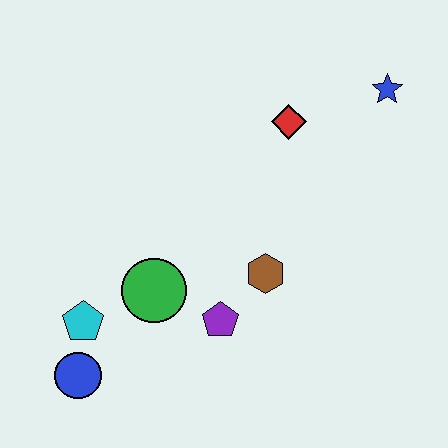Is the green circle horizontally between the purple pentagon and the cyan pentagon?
Yes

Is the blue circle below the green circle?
Yes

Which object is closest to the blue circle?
The cyan pentagon is closest to the blue circle.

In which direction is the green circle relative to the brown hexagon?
The green circle is to the left of the brown hexagon.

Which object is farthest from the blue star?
The blue circle is farthest from the blue star.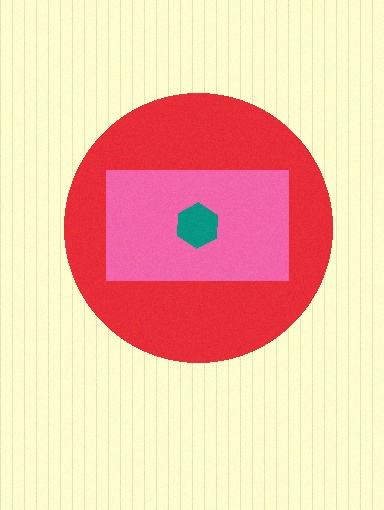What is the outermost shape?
The red circle.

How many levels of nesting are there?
3.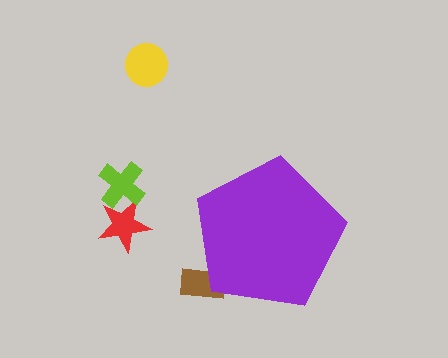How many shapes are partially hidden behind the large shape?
1 shape is partially hidden.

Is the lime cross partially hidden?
No, the lime cross is fully visible.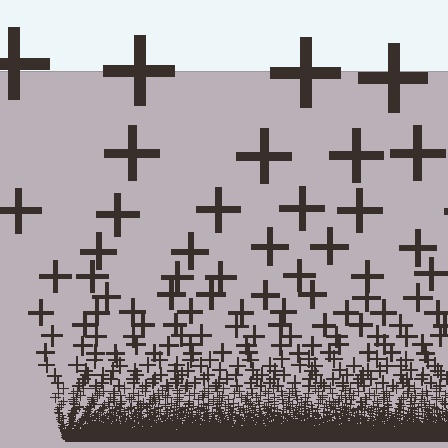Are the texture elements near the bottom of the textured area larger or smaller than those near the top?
Smaller. The gradient is inverted — elements near the bottom are smaller and denser.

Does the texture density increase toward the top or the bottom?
Density increases toward the bottom.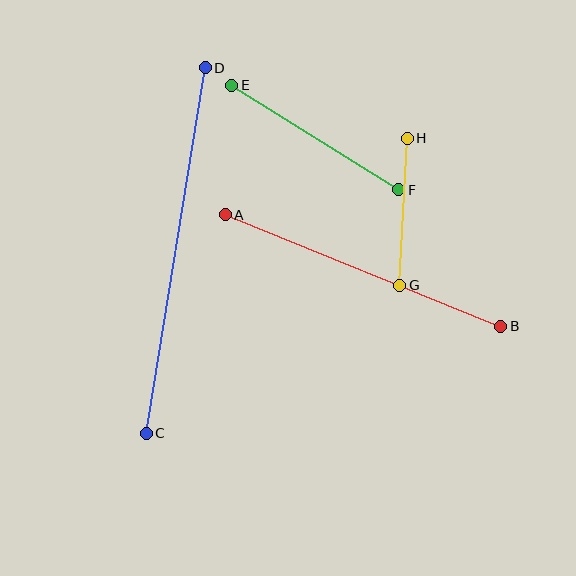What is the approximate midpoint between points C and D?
The midpoint is at approximately (176, 251) pixels.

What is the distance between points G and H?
The distance is approximately 147 pixels.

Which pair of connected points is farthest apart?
Points C and D are farthest apart.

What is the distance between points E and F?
The distance is approximately 197 pixels.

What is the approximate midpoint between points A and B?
The midpoint is at approximately (363, 271) pixels.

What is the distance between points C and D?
The distance is approximately 371 pixels.